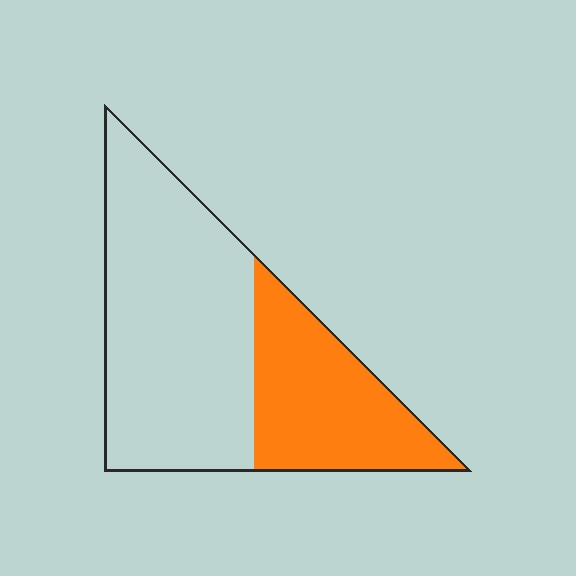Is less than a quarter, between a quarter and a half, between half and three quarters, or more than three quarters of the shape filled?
Between a quarter and a half.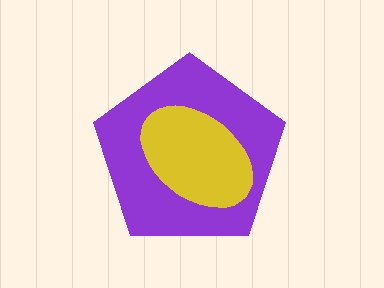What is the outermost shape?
The purple pentagon.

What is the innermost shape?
The yellow ellipse.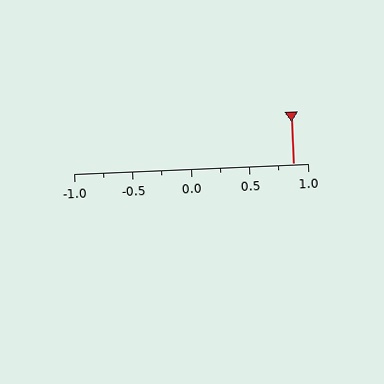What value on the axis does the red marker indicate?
The marker indicates approximately 0.88.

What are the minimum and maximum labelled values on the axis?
The axis runs from -1.0 to 1.0.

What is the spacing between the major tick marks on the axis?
The major ticks are spaced 0.5 apart.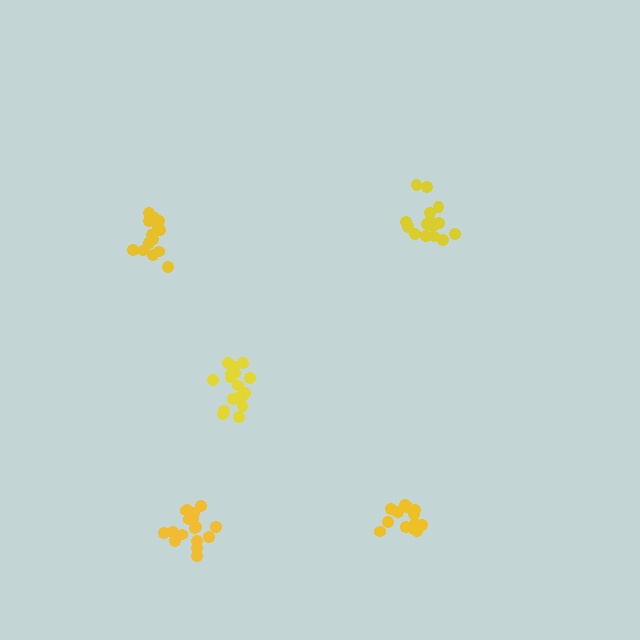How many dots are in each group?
Group 1: 14 dots, Group 2: 15 dots, Group 3: 17 dots, Group 4: 13 dots, Group 5: 17 dots (76 total).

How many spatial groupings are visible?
There are 5 spatial groupings.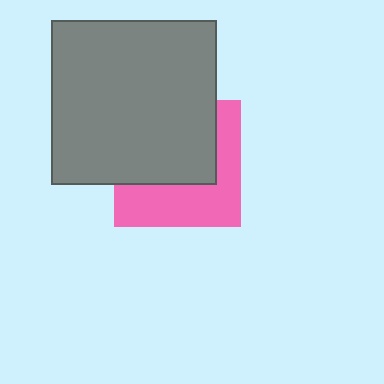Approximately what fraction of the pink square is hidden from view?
Roughly 55% of the pink square is hidden behind the gray square.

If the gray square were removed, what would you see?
You would see the complete pink square.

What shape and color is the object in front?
The object in front is a gray square.